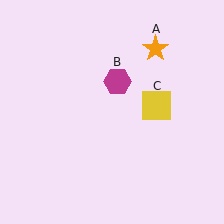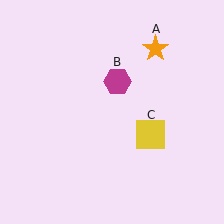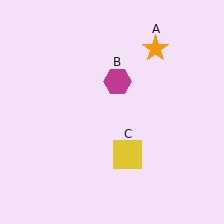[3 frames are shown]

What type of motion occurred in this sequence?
The yellow square (object C) rotated clockwise around the center of the scene.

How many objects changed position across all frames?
1 object changed position: yellow square (object C).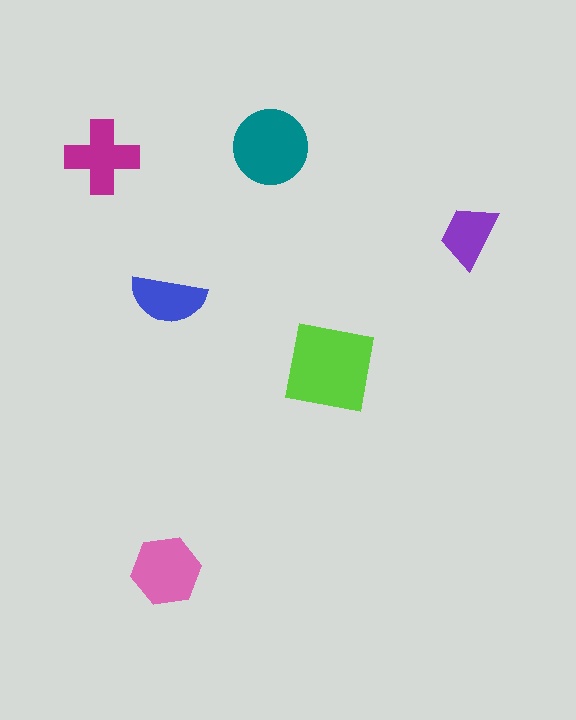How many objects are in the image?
There are 6 objects in the image.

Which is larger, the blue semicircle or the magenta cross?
The magenta cross.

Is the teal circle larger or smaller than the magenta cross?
Larger.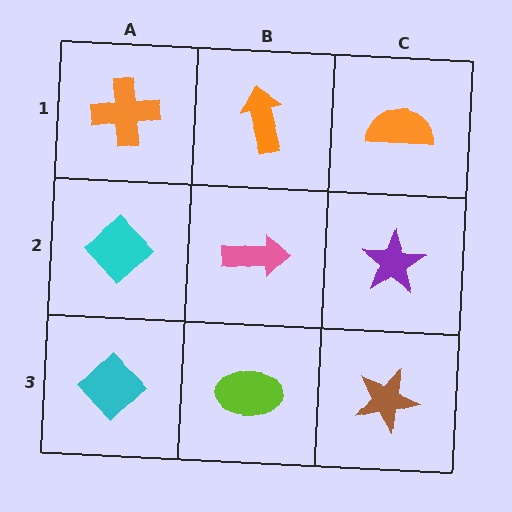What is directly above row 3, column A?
A cyan diamond.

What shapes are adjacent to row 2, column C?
An orange semicircle (row 1, column C), a brown star (row 3, column C), a pink arrow (row 2, column B).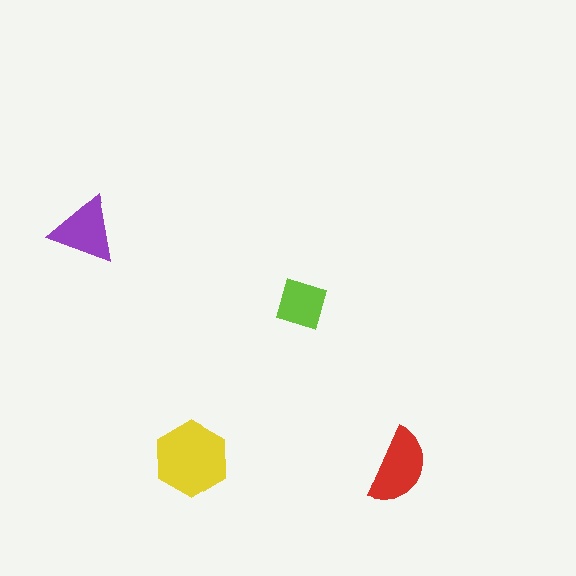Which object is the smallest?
The lime diamond.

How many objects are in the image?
There are 4 objects in the image.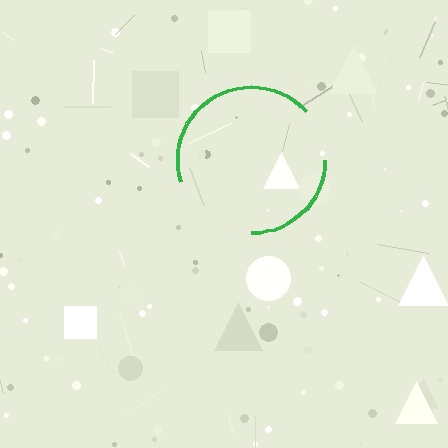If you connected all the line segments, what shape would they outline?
They would outline a circle.